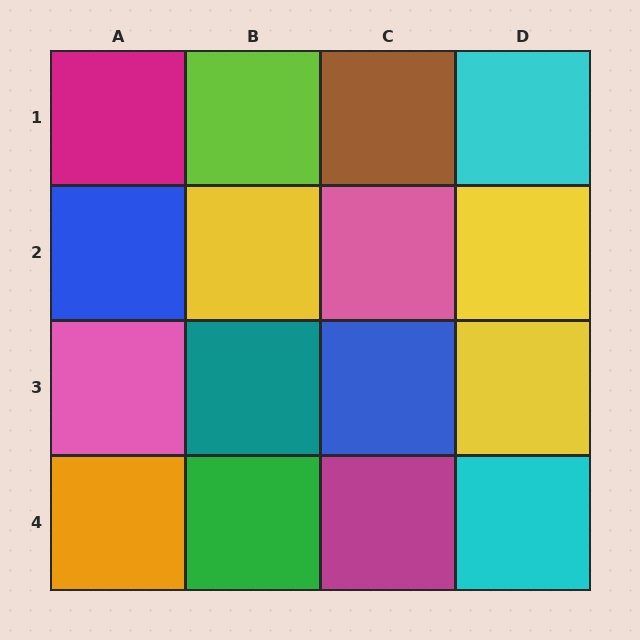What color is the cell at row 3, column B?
Teal.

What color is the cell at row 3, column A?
Pink.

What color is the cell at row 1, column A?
Magenta.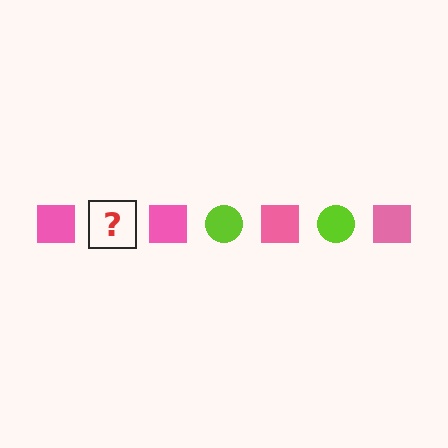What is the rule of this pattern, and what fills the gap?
The rule is that the pattern alternates between pink square and lime circle. The gap should be filled with a lime circle.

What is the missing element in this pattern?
The missing element is a lime circle.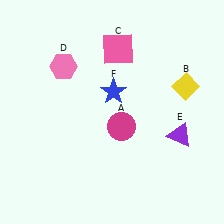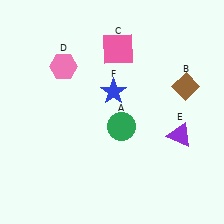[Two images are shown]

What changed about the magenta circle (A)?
In Image 1, A is magenta. In Image 2, it changed to green.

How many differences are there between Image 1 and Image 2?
There are 2 differences between the two images.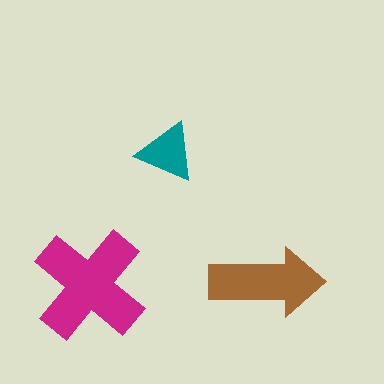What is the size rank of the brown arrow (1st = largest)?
2nd.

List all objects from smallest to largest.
The teal triangle, the brown arrow, the magenta cross.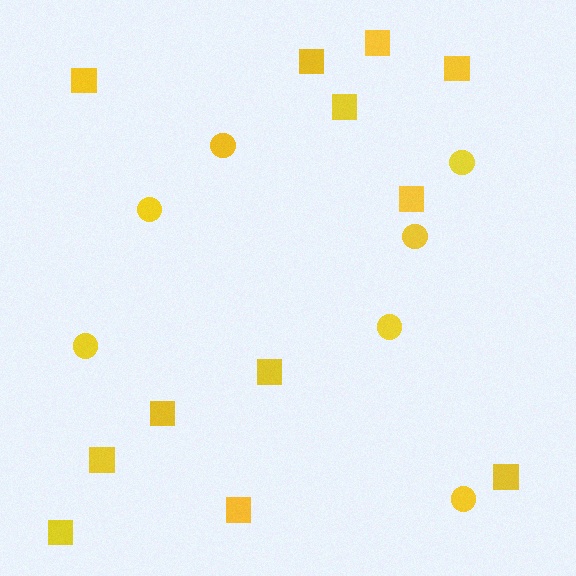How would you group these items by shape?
There are 2 groups: one group of squares (12) and one group of circles (7).